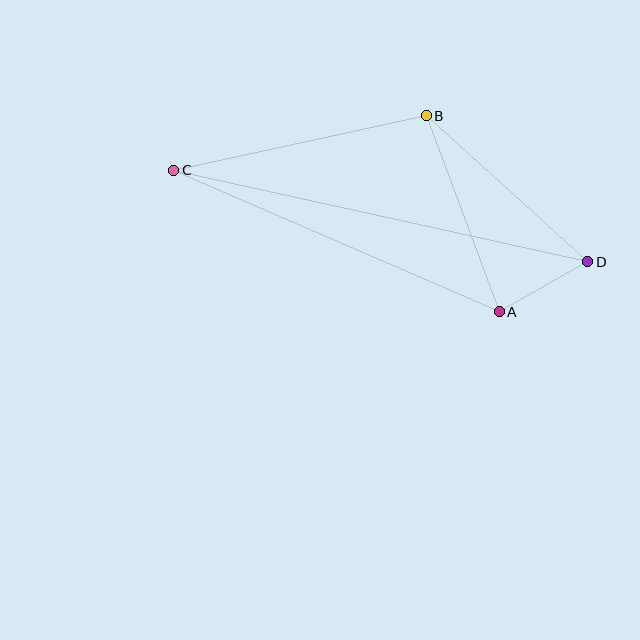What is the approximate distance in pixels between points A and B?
The distance between A and B is approximately 209 pixels.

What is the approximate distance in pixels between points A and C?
The distance between A and C is approximately 355 pixels.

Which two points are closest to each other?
Points A and D are closest to each other.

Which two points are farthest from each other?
Points C and D are farthest from each other.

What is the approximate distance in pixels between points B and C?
The distance between B and C is approximately 258 pixels.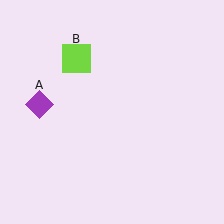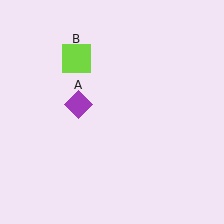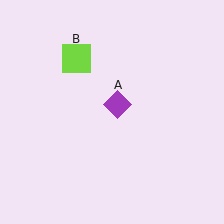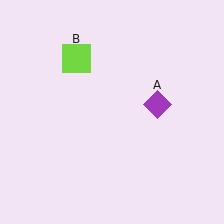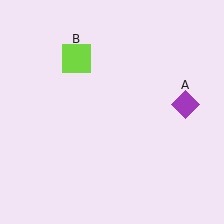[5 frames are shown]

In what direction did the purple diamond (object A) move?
The purple diamond (object A) moved right.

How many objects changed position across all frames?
1 object changed position: purple diamond (object A).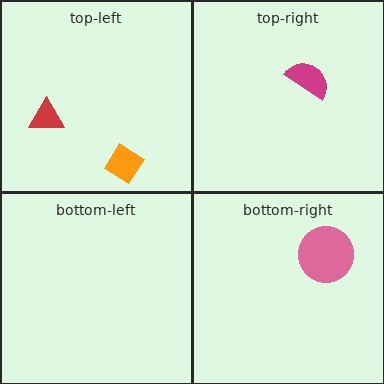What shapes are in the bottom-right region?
The pink circle.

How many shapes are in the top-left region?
2.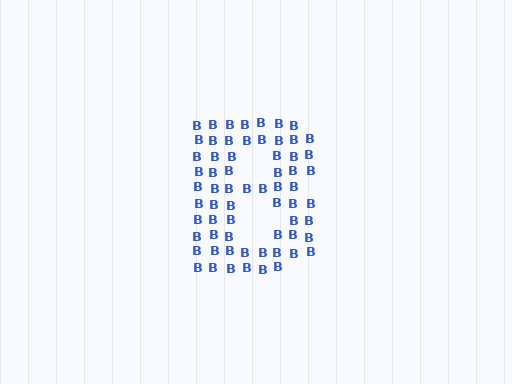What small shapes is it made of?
It is made of small letter B's.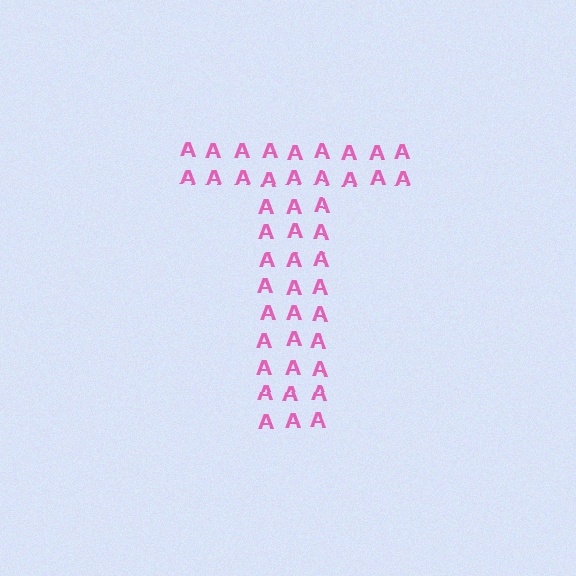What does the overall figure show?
The overall figure shows the letter T.